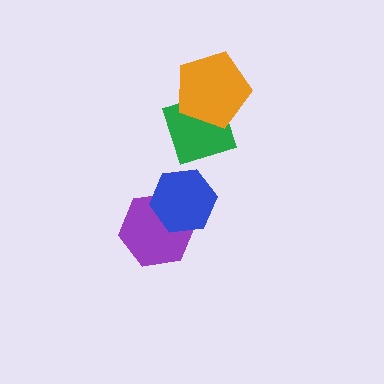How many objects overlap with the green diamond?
1 object overlaps with the green diamond.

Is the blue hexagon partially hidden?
No, no other shape covers it.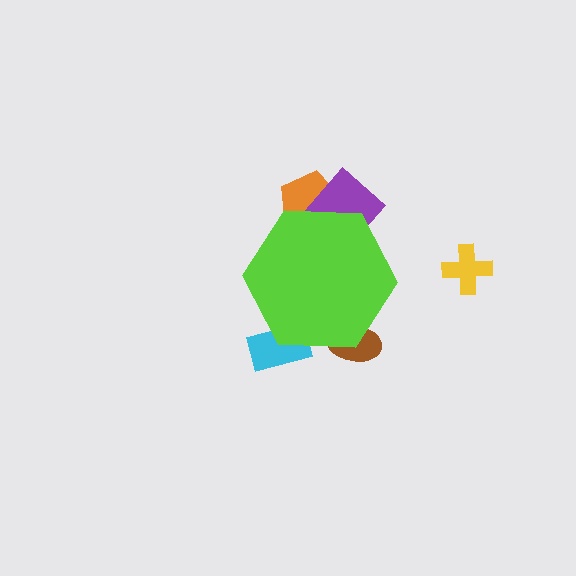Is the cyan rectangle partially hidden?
Yes, the cyan rectangle is partially hidden behind the lime hexagon.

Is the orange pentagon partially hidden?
Yes, the orange pentagon is partially hidden behind the lime hexagon.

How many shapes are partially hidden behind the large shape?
4 shapes are partially hidden.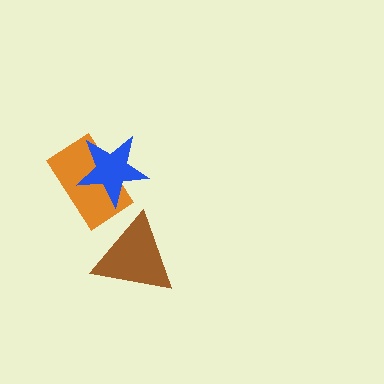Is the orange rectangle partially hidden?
Yes, it is partially covered by another shape.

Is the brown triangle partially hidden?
No, no other shape covers it.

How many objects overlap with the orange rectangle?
1 object overlaps with the orange rectangle.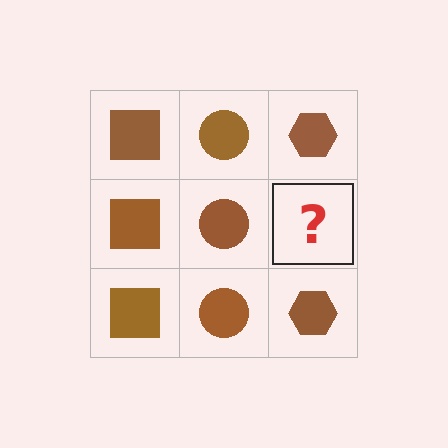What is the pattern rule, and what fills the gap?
The rule is that each column has a consistent shape. The gap should be filled with a brown hexagon.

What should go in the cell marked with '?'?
The missing cell should contain a brown hexagon.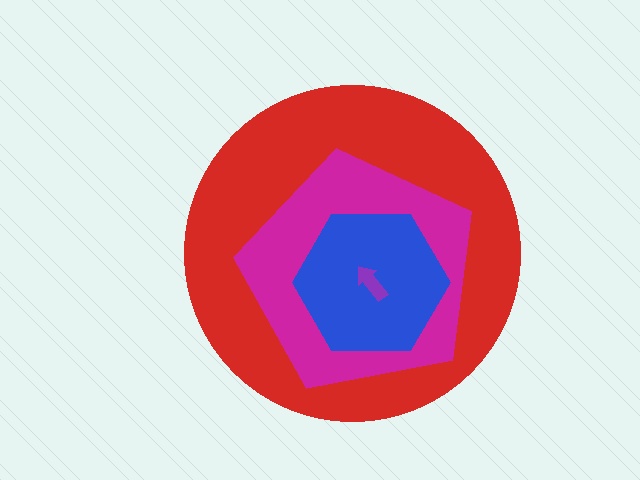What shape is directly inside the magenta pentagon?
The blue hexagon.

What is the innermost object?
The purple arrow.